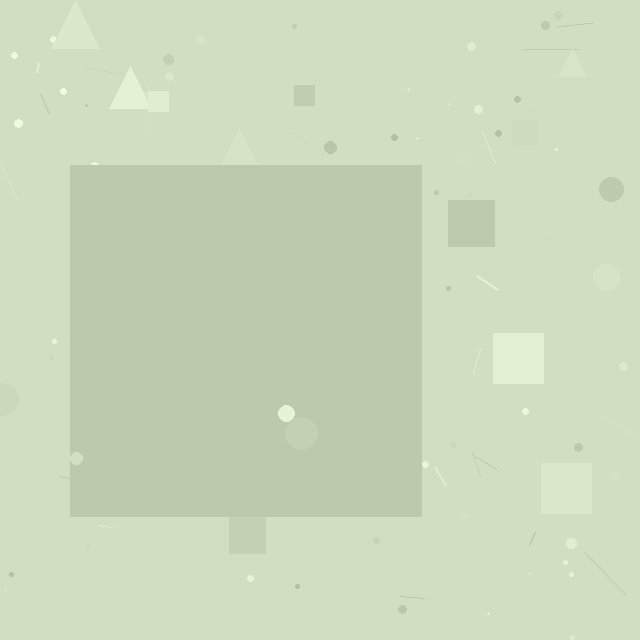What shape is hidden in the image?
A square is hidden in the image.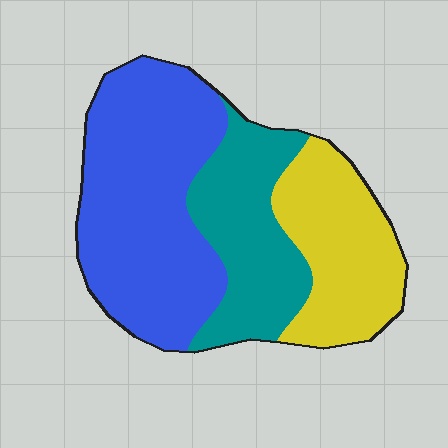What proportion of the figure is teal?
Teal covers 26% of the figure.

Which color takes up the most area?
Blue, at roughly 45%.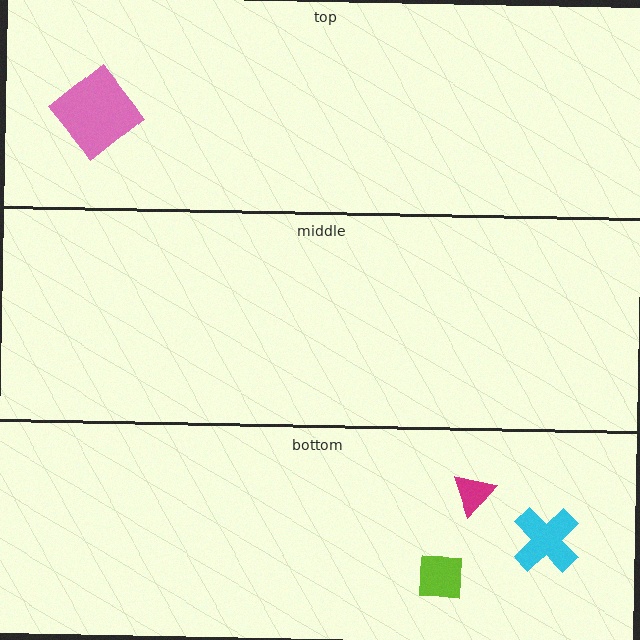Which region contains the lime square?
The bottom region.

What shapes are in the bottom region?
The cyan cross, the lime square, the magenta triangle.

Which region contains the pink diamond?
The top region.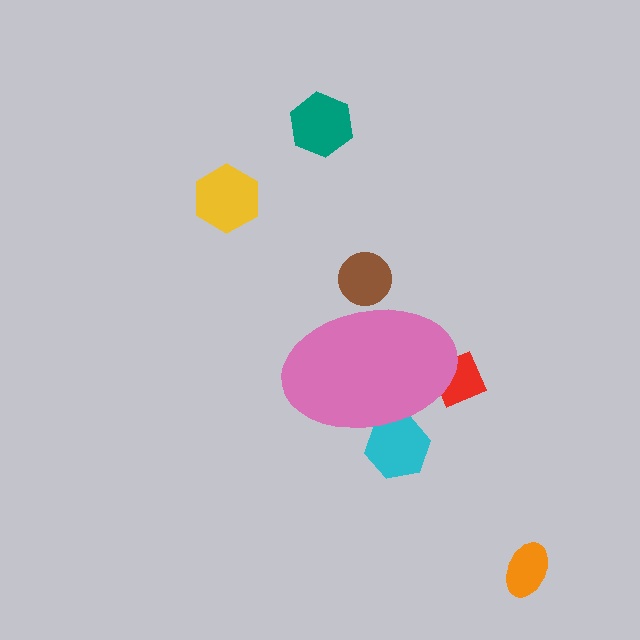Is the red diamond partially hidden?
Yes, the red diamond is partially hidden behind the pink ellipse.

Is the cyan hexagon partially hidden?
Yes, the cyan hexagon is partially hidden behind the pink ellipse.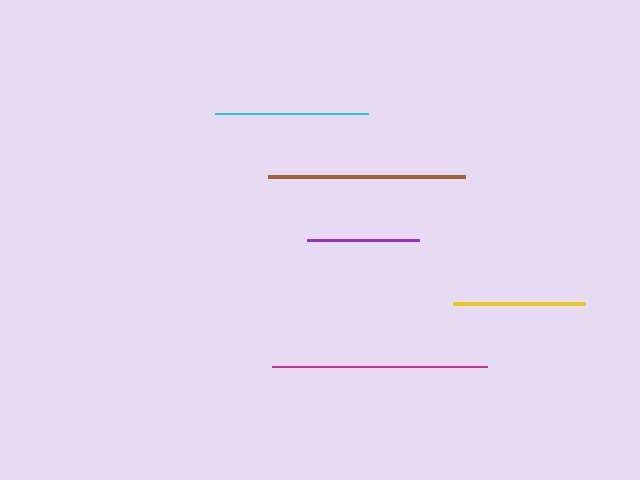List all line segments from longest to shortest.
From longest to shortest: magenta, brown, cyan, yellow, purple.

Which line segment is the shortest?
The purple line is the shortest at approximately 112 pixels.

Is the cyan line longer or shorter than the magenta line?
The magenta line is longer than the cyan line.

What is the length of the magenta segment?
The magenta segment is approximately 215 pixels long.